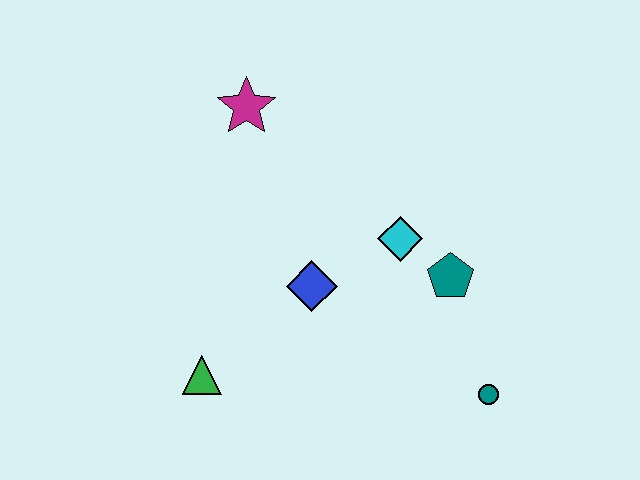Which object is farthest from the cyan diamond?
The green triangle is farthest from the cyan diamond.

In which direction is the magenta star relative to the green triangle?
The magenta star is above the green triangle.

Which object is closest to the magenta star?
The blue diamond is closest to the magenta star.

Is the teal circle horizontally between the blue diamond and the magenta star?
No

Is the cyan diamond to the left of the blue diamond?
No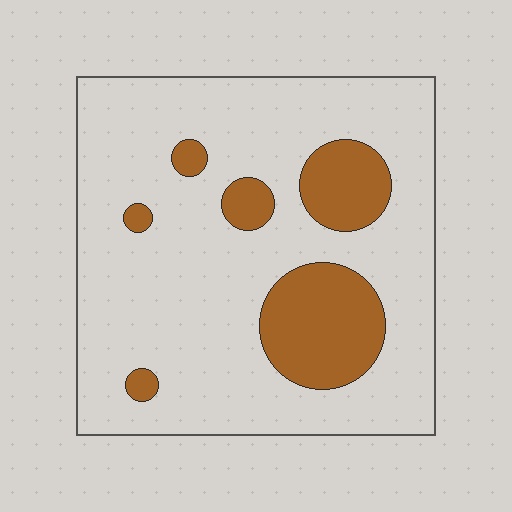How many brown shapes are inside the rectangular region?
6.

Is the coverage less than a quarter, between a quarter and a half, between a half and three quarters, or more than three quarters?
Less than a quarter.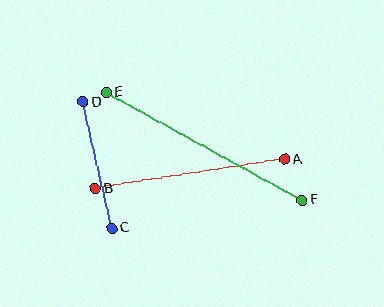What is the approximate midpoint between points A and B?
The midpoint is at approximately (190, 174) pixels.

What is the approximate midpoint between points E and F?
The midpoint is at approximately (204, 146) pixels.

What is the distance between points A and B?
The distance is approximately 192 pixels.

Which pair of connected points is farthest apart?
Points E and F are farthest apart.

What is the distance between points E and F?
The distance is approximately 223 pixels.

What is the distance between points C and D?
The distance is approximately 129 pixels.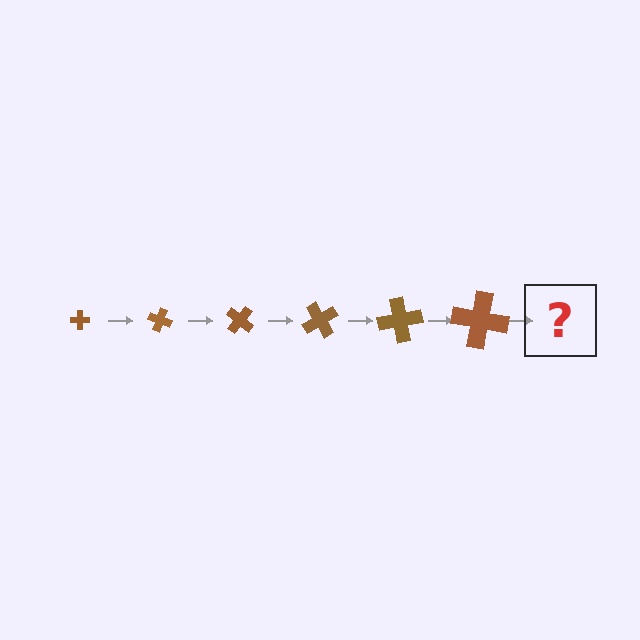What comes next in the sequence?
The next element should be a cross, larger than the previous one and rotated 120 degrees from the start.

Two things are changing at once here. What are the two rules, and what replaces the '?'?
The two rules are that the cross grows larger each step and it rotates 20 degrees each step. The '?' should be a cross, larger than the previous one and rotated 120 degrees from the start.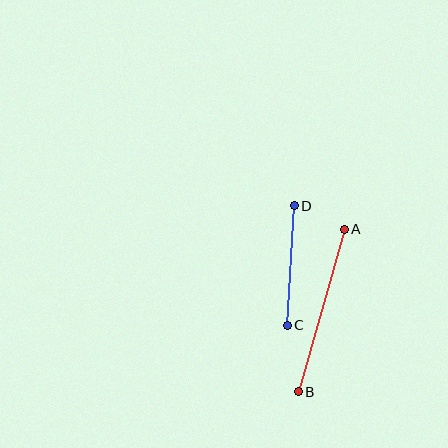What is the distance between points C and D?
The distance is approximately 119 pixels.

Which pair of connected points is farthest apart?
Points A and B are farthest apart.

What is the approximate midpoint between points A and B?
The midpoint is at approximately (321, 311) pixels.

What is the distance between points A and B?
The distance is approximately 169 pixels.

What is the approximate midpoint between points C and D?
The midpoint is at approximately (291, 266) pixels.